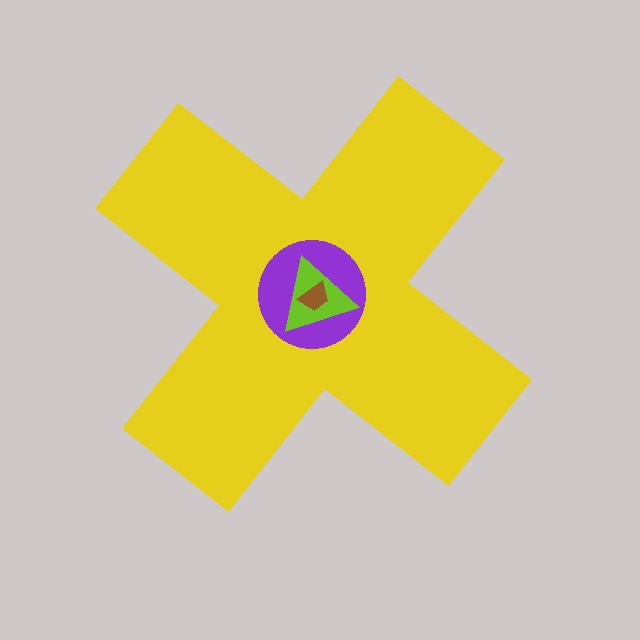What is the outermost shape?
The yellow cross.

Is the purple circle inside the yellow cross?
Yes.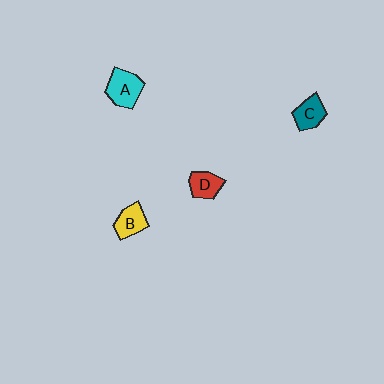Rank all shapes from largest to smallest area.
From largest to smallest: A (cyan), B (yellow), C (teal), D (red).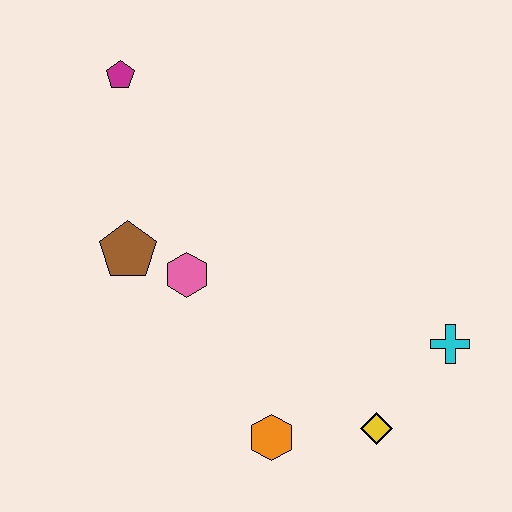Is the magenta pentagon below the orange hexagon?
No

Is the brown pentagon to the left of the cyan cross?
Yes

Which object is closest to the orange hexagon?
The yellow diamond is closest to the orange hexagon.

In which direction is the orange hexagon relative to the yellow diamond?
The orange hexagon is to the left of the yellow diamond.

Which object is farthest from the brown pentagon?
The cyan cross is farthest from the brown pentagon.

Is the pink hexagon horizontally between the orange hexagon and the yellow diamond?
No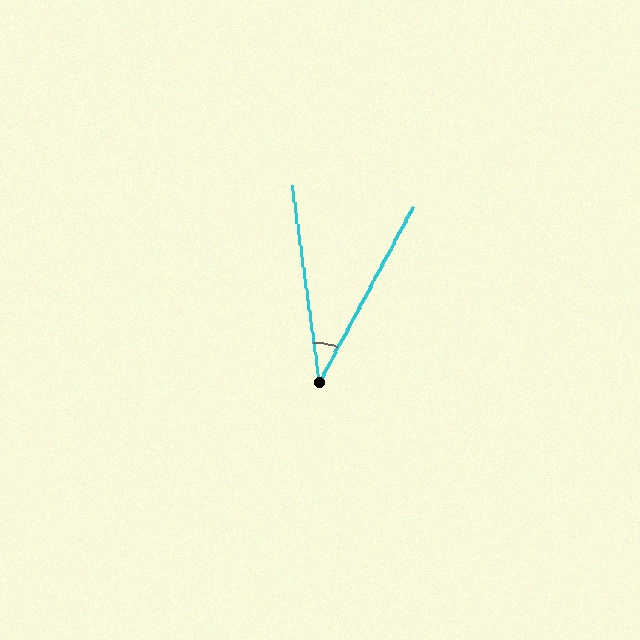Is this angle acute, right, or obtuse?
It is acute.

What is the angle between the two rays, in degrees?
Approximately 36 degrees.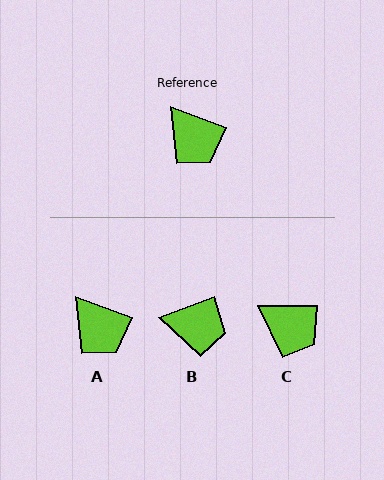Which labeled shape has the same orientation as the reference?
A.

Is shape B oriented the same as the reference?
No, it is off by about 41 degrees.